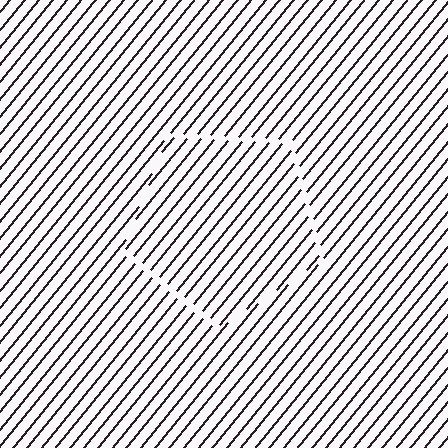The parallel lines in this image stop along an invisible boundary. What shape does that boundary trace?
An illusory pentagon. The interior of the shape contains the same grating, shifted by half a period — the contour is defined by the phase discontinuity where line-ends from the inner and outer gratings abut.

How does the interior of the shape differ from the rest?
The interior of the shape contains the same grating, shifted by half a period — the contour is defined by the phase discontinuity where line-ends from the inner and outer gratings abut.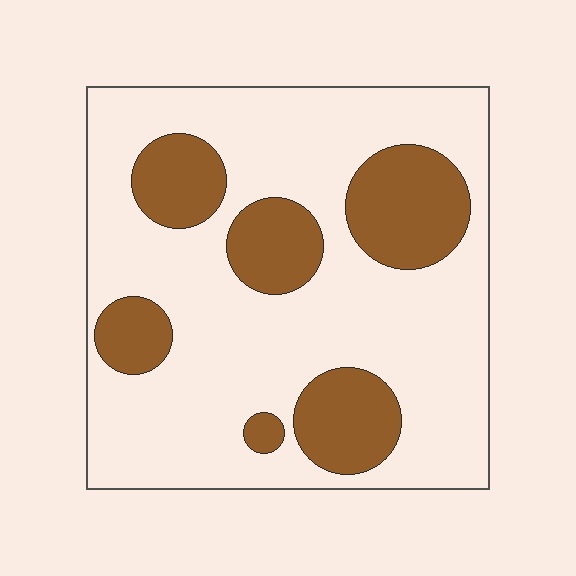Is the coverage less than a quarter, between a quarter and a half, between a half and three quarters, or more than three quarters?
Between a quarter and a half.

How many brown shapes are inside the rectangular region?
6.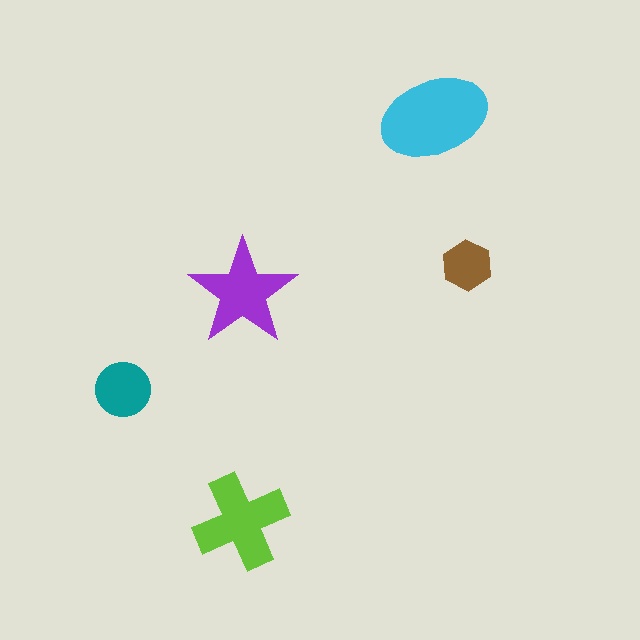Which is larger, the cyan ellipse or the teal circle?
The cyan ellipse.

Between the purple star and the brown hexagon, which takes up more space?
The purple star.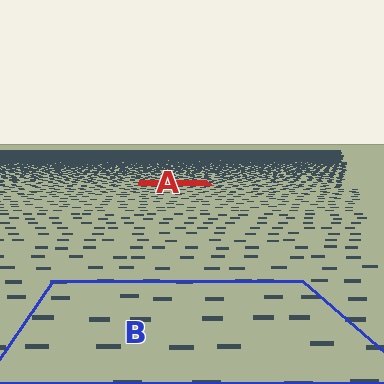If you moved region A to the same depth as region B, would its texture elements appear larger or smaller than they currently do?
They would appear larger. At a closer depth, the same texture elements are projected at a bigger on-screen size.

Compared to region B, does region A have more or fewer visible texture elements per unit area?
Region A has more texture elements per unit area — they are packed more densely because it is farther away.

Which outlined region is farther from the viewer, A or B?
Region A is farther from the viewer — the texture elements inside it appear smaller and more densely packed.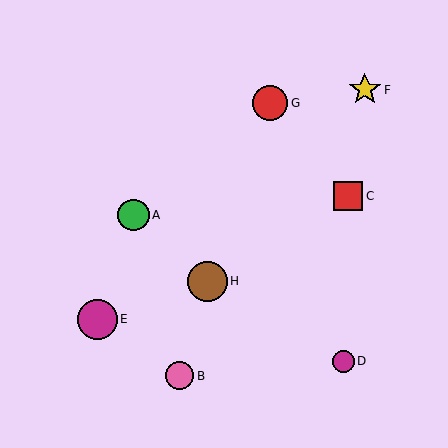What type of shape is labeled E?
Shape E is a magenta circle.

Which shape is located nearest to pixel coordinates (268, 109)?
The red circle (labeled G) at (270, 103) is nearest to that location.